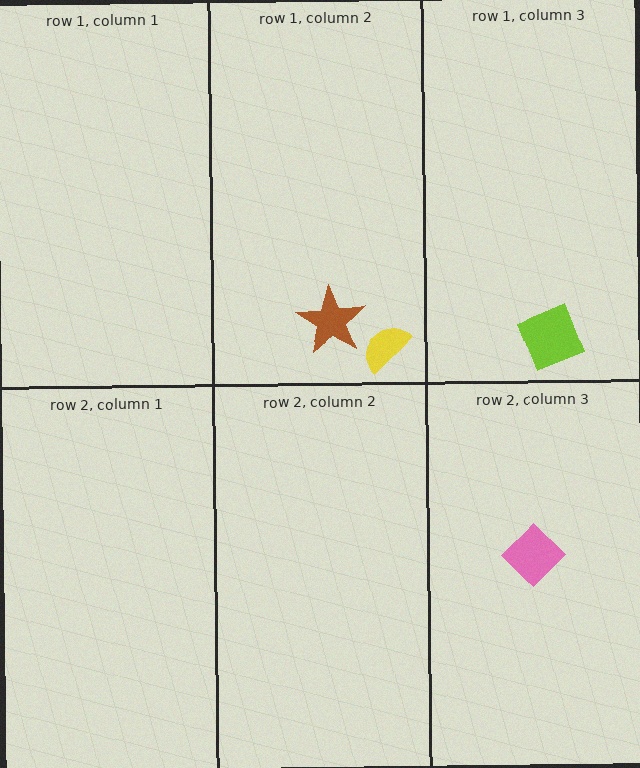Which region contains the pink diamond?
The row 2, column 3 region.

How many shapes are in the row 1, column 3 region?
1.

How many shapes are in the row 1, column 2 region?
2.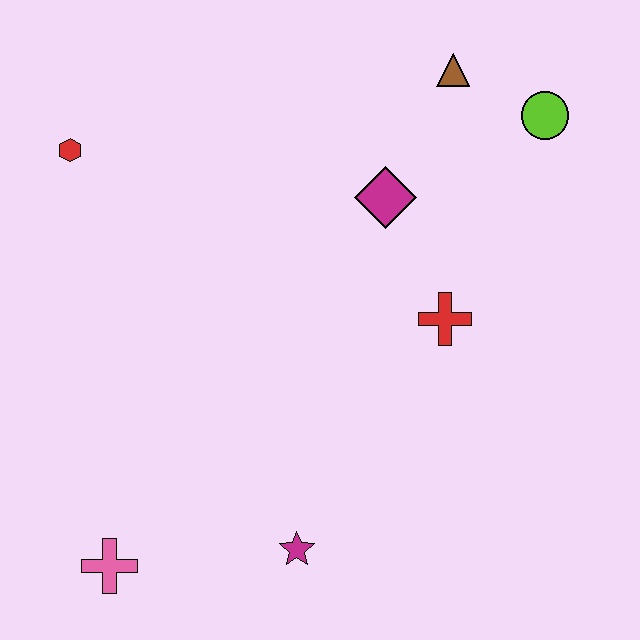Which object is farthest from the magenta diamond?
The pink cross is farthest from the magenta diamond.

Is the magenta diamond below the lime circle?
Yes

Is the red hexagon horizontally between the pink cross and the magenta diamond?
No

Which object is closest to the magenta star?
The pink cross is closest to the magenta star.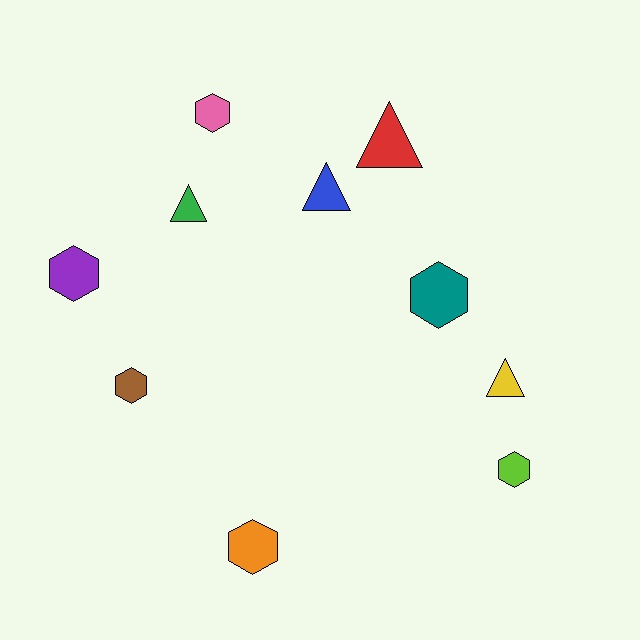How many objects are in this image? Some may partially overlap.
There are 10 objects.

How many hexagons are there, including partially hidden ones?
There are 6 hexagons.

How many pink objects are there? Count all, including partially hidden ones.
There is 1 pink object.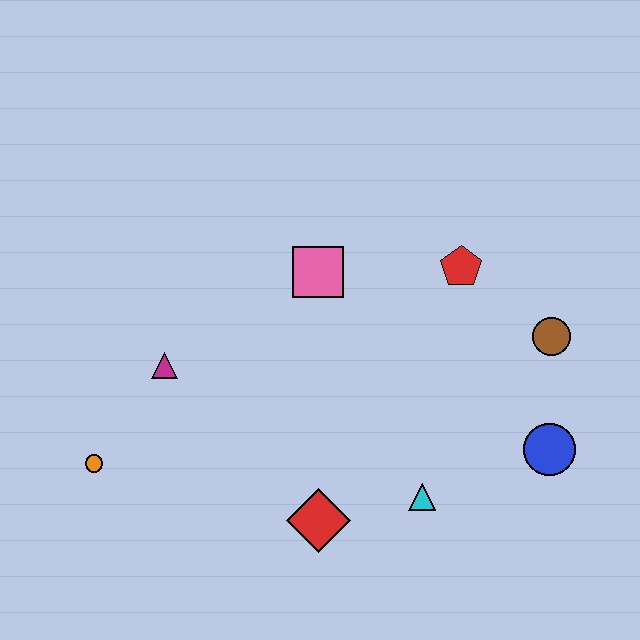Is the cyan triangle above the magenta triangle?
No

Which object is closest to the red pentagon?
The brown circle is closest to the red pentagon.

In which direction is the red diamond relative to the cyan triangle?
The red diamond is to the left of the cyan triangle.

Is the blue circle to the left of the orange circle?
No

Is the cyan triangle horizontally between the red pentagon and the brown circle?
No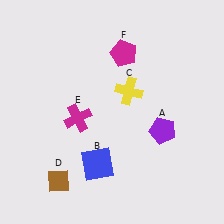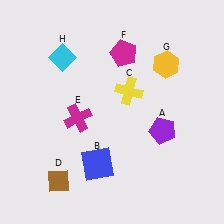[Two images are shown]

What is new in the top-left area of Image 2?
A cyan diamond (H) was added in the top-left area of Image 2.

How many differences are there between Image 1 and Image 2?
There are 2 differences between the two images.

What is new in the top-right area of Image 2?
A yellow hexagon (G) was added in the top-right area of Image 2.